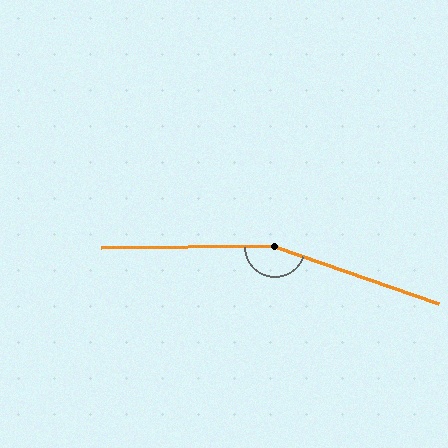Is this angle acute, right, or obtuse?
It is obtuse.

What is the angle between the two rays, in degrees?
Approximately 160 degrees.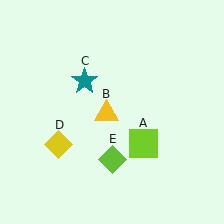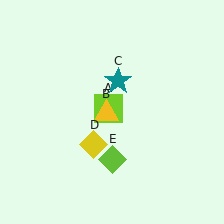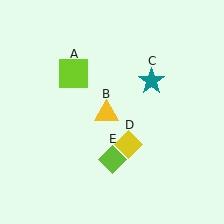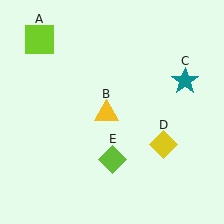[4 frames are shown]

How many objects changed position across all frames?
3 objects changed position: lime square (object A), teal star (object C), yellow diamond (object D).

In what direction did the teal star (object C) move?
The teal star (object C) moved right.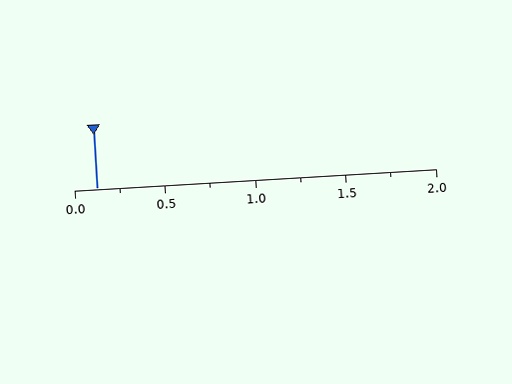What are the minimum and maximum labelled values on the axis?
The axis runs from 0.0 to 2.0.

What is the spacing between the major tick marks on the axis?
The major ticks are spaced 0.5 apart.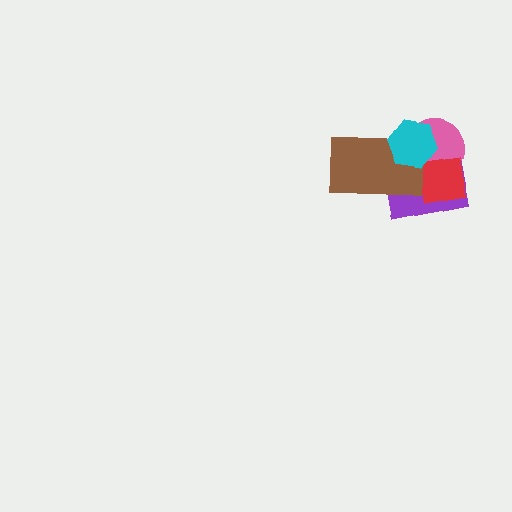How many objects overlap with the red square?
4 objects overlap with the red square.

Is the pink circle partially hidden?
Yes, it is partially covered by another shape.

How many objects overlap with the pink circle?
4 objects overlap with the pink circle.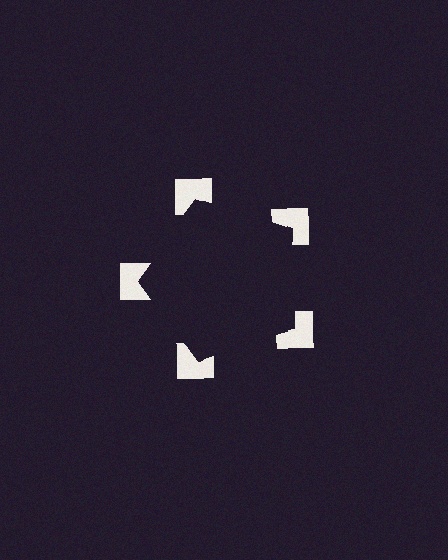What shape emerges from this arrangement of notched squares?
An illusory pentagon — its edges are inferred from the aligned wedge cuts in the notched squares, not physically drawn.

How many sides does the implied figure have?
5 sides.